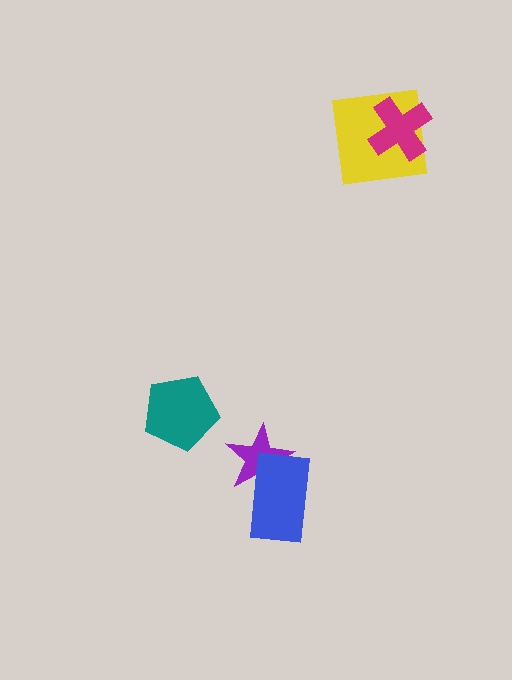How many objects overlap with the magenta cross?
1 object overlaps with the magenta cross.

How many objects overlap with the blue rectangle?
1 object overlaps with the blue rectangle.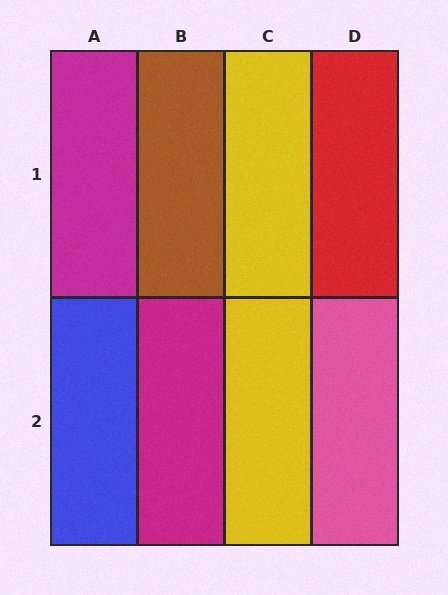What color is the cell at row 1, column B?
Brown.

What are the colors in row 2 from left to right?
Blue, magenta, yellow, pink.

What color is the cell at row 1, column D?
Red.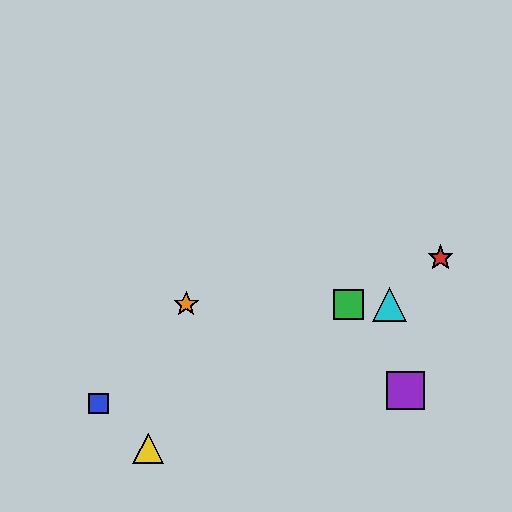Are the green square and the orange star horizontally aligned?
Yes, both are at y≈304.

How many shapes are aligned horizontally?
3 shapes (the green square, the orange star, the cyan triangle) are aligned horizontally.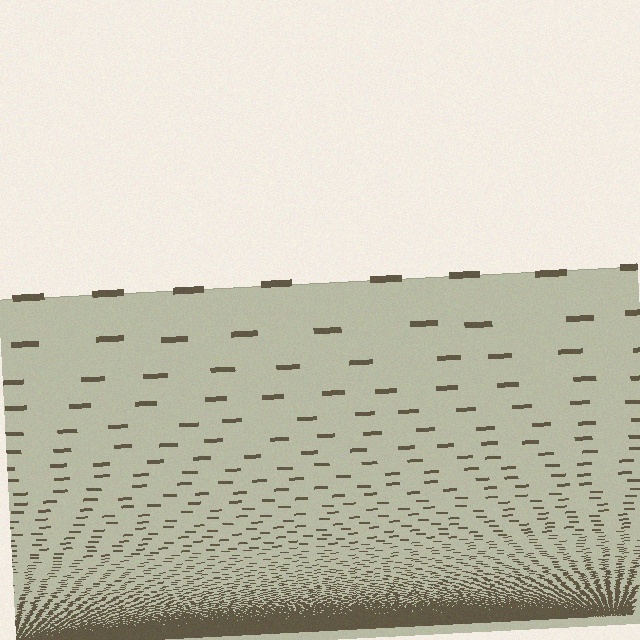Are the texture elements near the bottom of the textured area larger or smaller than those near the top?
Smaller. The gradient is inverted — elements near the bottom are smaller and denser.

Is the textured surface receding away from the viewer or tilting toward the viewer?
The surface appears to tilt toward the viewer. Texture elements get larger and sparser toward the top.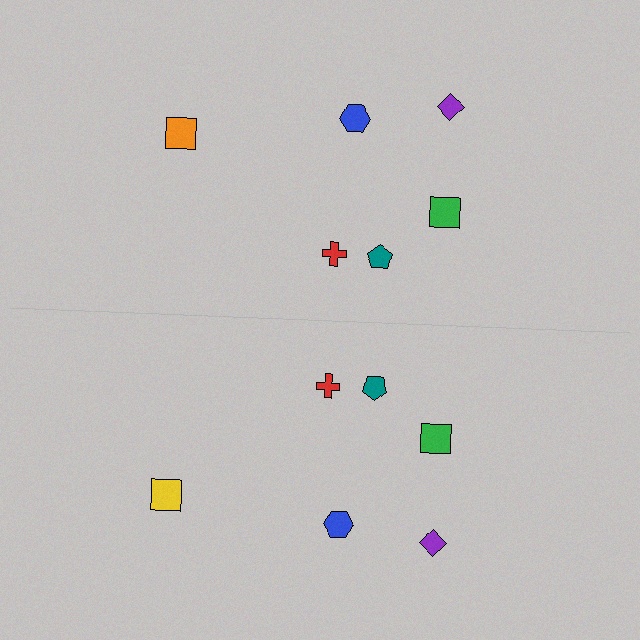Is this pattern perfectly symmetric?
No, the pattern is not perfectly symmetric. The yellow square on the bottom side breaks the symmetry — its mirror counterpart is orange.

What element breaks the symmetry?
The yellow square on the bottom side breaks the symmetry — its mirror counterpart is orange.